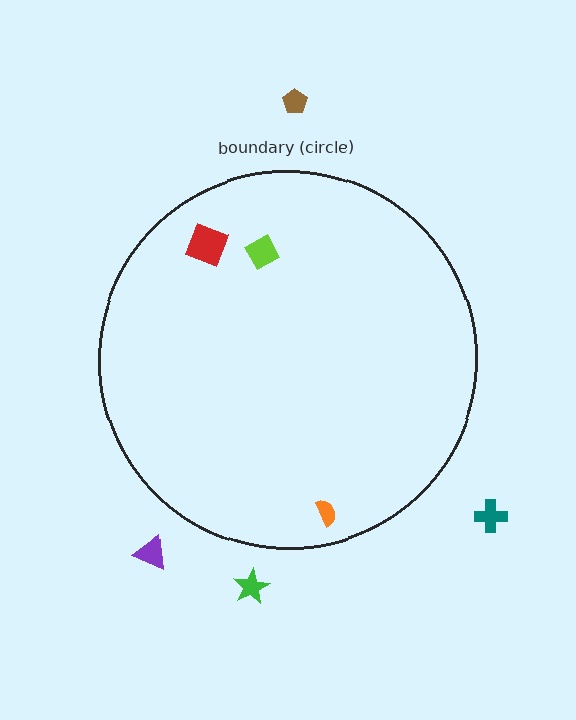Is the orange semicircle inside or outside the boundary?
Inside.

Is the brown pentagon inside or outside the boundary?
Outside.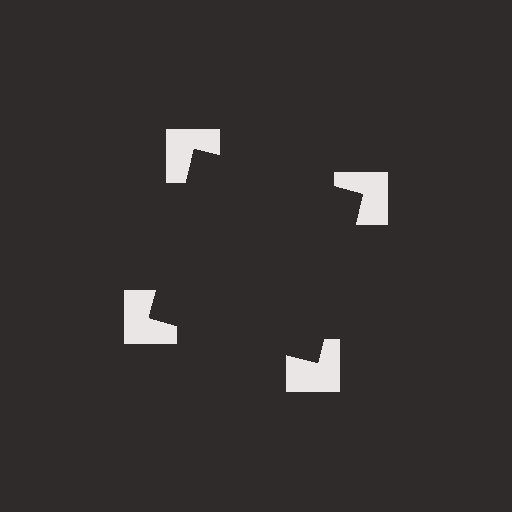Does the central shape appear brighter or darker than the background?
It typically appears slightly darker than the background, even though no actual brightness change is drawn.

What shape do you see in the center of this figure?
An illusory square — its edges are inferred from the aligned wedge cuts in the notched squares, not physically drawn.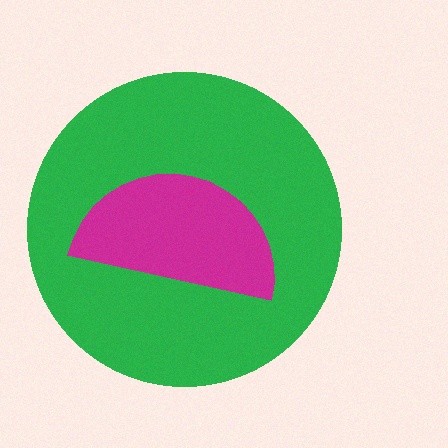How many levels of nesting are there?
2.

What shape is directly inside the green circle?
The magenta semicircle.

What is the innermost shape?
The magenta semicircle.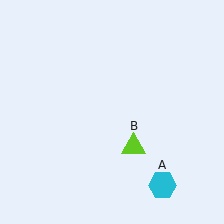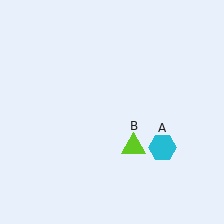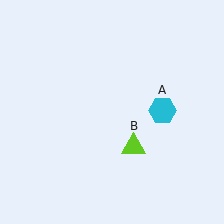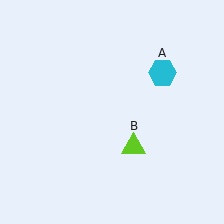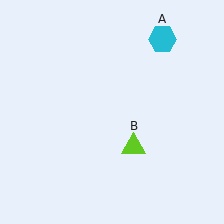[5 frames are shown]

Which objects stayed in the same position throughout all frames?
Lime triangle (object B) remained stationary.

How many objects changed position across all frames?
1 object changed position: cyan hexagon (object A).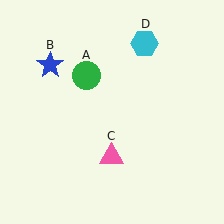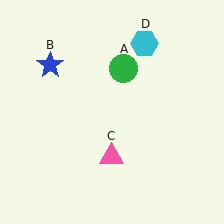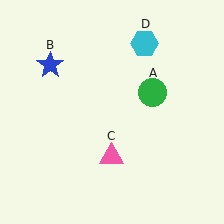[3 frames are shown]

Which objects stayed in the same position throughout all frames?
Blue star (object B) and pink triangle (object C) and cyan hexagon (object D) remained stationary.